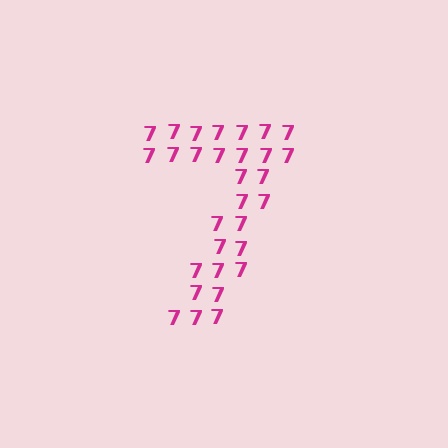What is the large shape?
The large shape is the digit 7.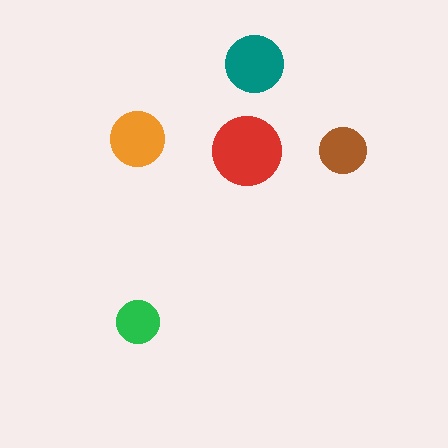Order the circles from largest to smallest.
the red one, the teal one, the orange one, the brown one, the green one.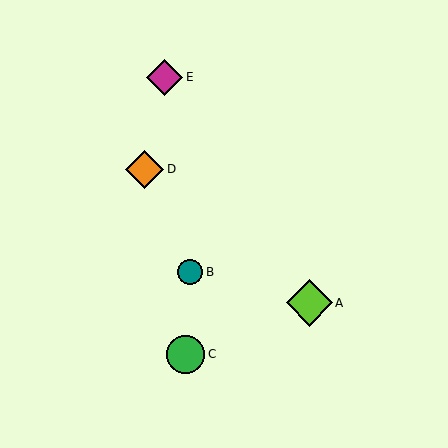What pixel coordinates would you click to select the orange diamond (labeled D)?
Click at (145, 169) to select the orange diamond D.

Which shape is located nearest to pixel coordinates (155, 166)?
The orange diamond (labeled D) at (145, 169) is nearest to that location.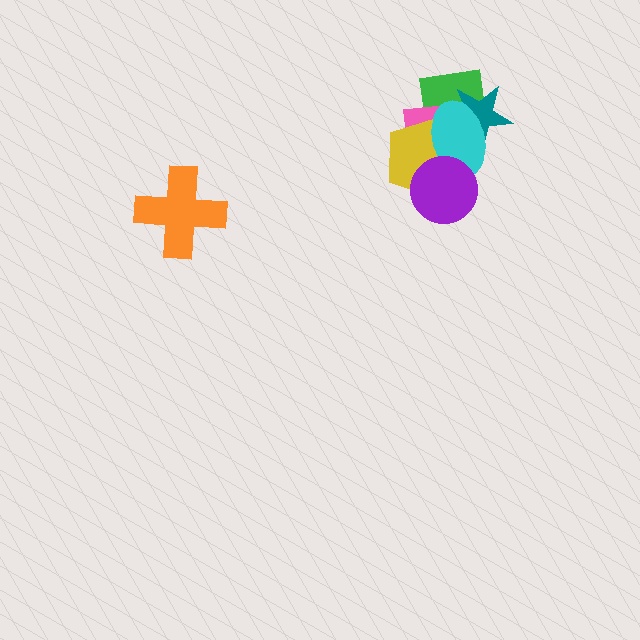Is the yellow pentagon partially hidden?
Yes, it is partially covered by another shape.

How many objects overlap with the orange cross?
0 objects overlap with the orange cross.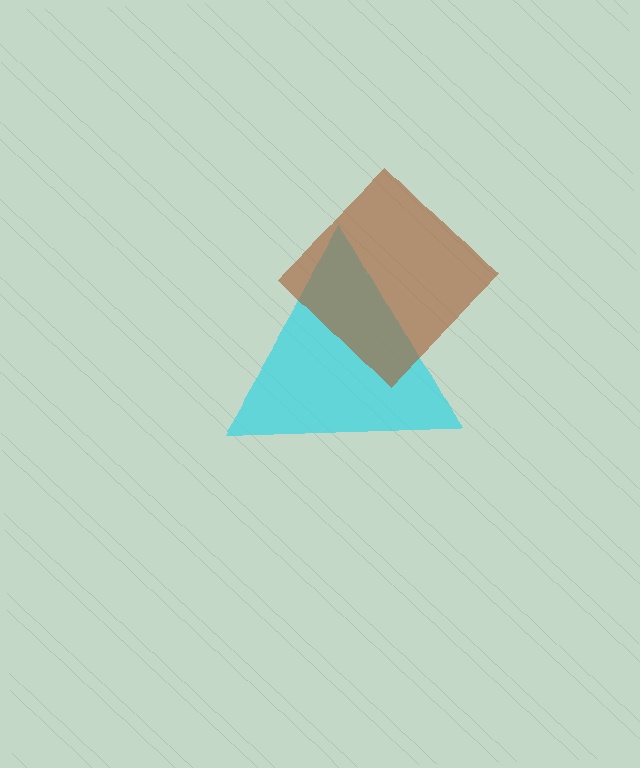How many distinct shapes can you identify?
There are 2 distinct shapes: a cyan triangle, a brown diamond.